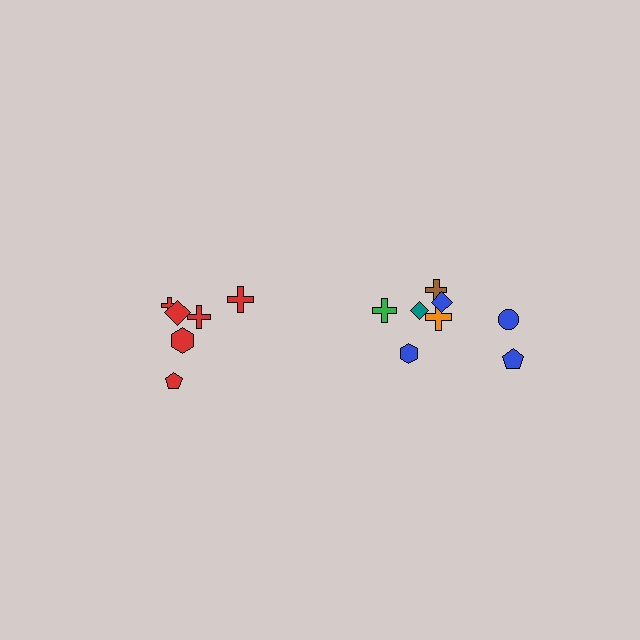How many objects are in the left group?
There are 6 objects.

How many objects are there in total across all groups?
There are 14 objects.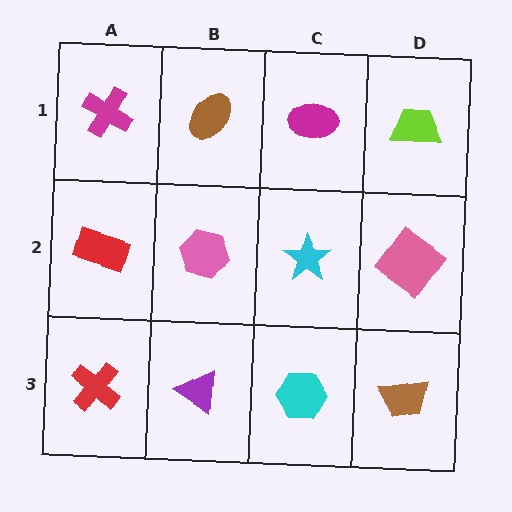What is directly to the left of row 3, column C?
A purple triangle.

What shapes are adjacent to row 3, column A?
A red rectangle (row 2, column A), a purple triangle (row 3, column B).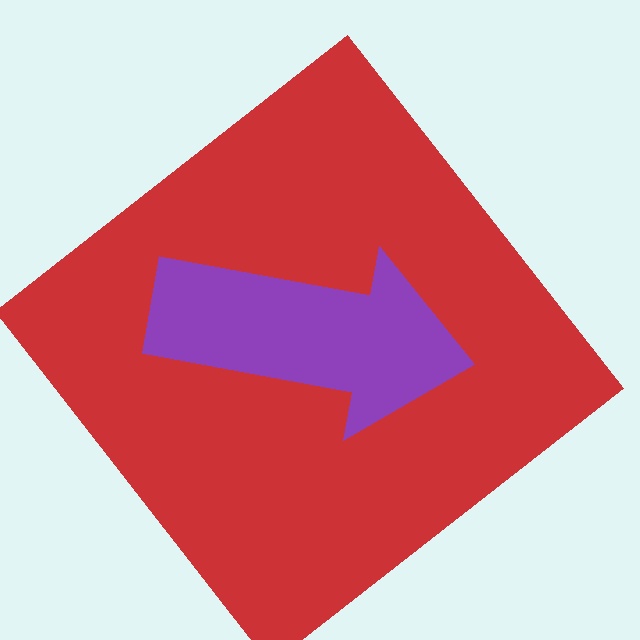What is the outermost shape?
The red diamond.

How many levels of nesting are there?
2.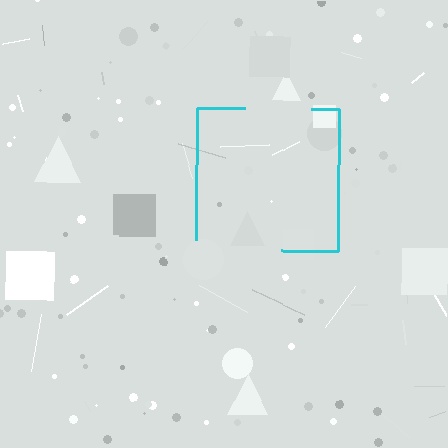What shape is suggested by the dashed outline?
The dashed outline suggests a square.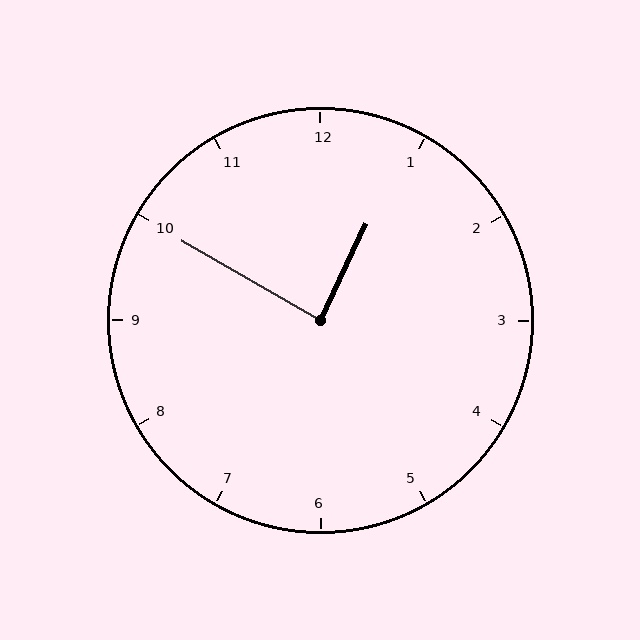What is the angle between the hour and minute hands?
Approximately 85 degrees.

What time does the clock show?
12:50.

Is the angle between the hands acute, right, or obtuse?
It is right.